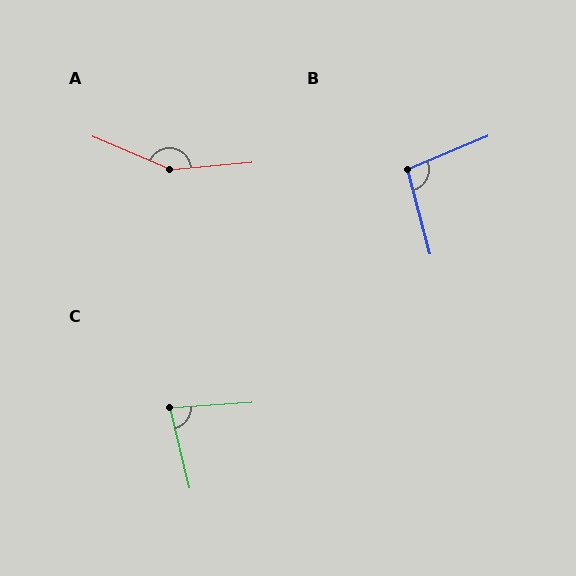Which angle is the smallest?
C, at approximately 80 degrees.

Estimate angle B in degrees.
Approximately 97 degrees.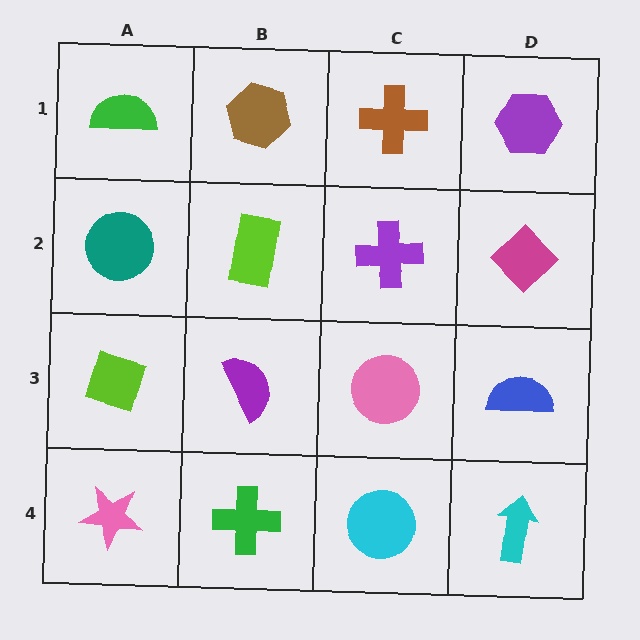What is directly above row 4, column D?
A blue semicircle.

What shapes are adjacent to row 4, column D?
A blue semicircle (row 3, column D), a cyan circle (row 4, column C).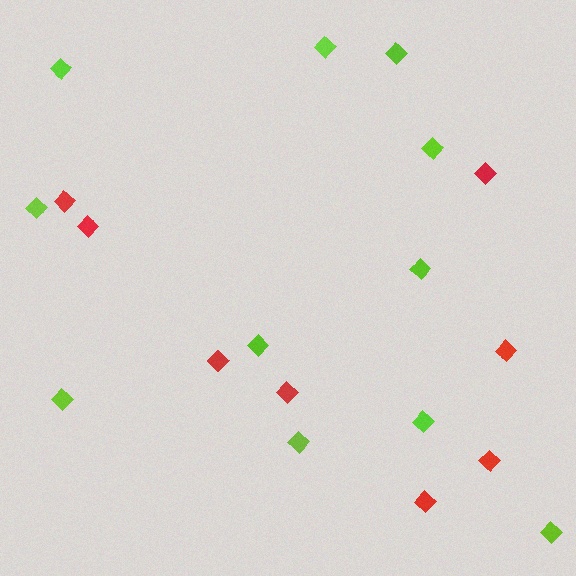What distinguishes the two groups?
There are 2 groups: one group of red diamonds (8) and one group of lime diamonds (11).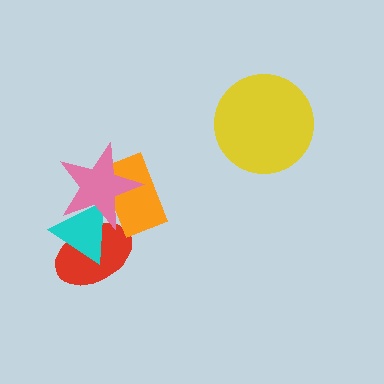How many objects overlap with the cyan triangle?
3 objects overlap with the cyan triangle.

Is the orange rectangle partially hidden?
Yes, it is partially covered by another shape.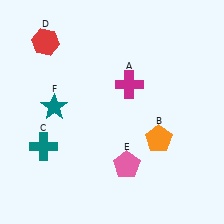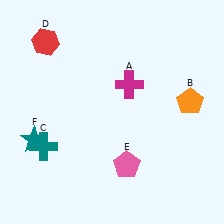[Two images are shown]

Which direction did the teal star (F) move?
The teal star (F) moved down.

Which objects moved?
The objects that moved are: the orange pentagon (B), the teal star (F).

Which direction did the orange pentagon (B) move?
The orange pentagon (B) moved up.